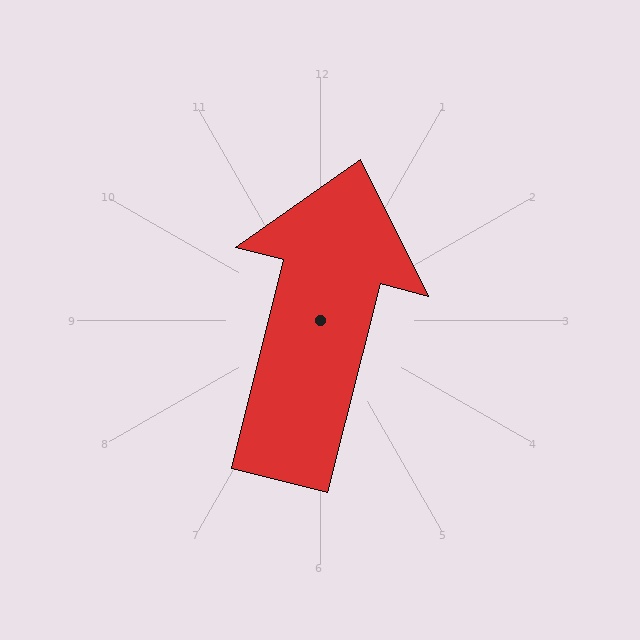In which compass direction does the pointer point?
North.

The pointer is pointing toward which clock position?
Roughly 12 o'clock.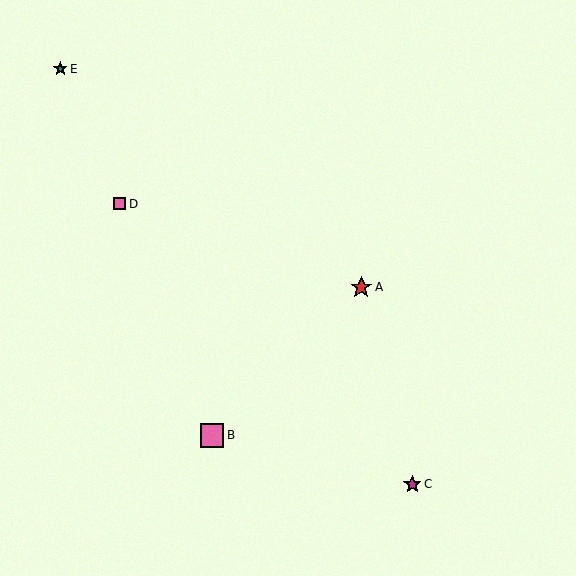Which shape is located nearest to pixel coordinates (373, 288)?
The red star (labeled A) at (361, 287) is nearest to that location.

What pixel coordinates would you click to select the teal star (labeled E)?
Click at (60, 69) to select the teal star E.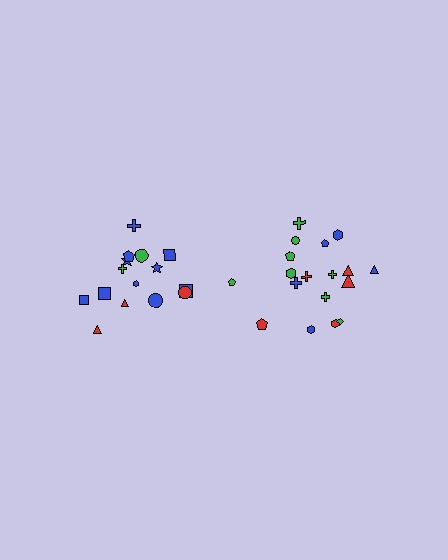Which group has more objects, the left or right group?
The right group.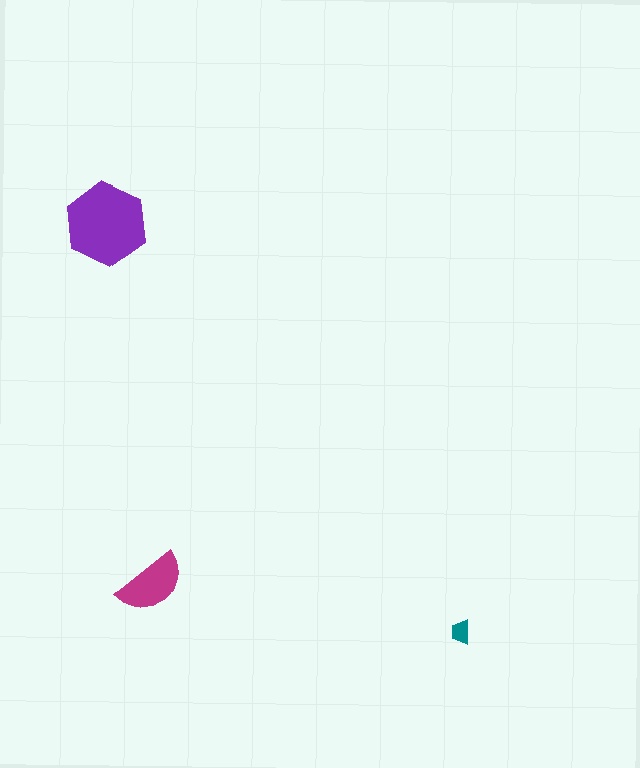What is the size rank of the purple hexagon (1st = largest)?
1st.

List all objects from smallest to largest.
The teal trapezoid, the magenta semicircle, the purple hexagon.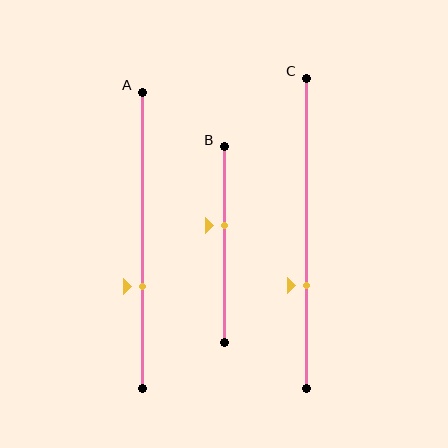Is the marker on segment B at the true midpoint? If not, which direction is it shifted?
No, the marker on segment B is shifted upward by about 10% of the segment length.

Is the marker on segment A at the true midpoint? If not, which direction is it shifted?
No, the marker on segment A is shifted downward by about 16% of the segment length.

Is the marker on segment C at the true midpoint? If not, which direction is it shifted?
No, the marker on segment C is shifted downward by about 17% of the segment length.